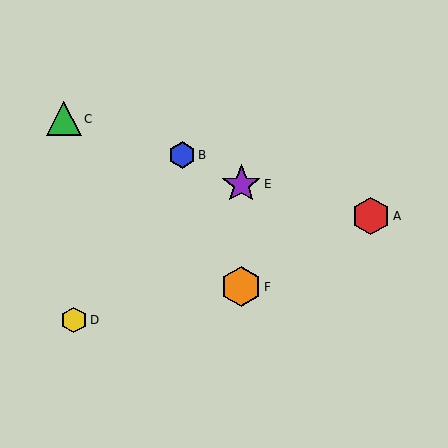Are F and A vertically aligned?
No, F is at x≈241 and A is at x≈371.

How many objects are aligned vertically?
2 objects (E, F) are aligned vertically.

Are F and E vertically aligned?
Yes, both are at x≈241.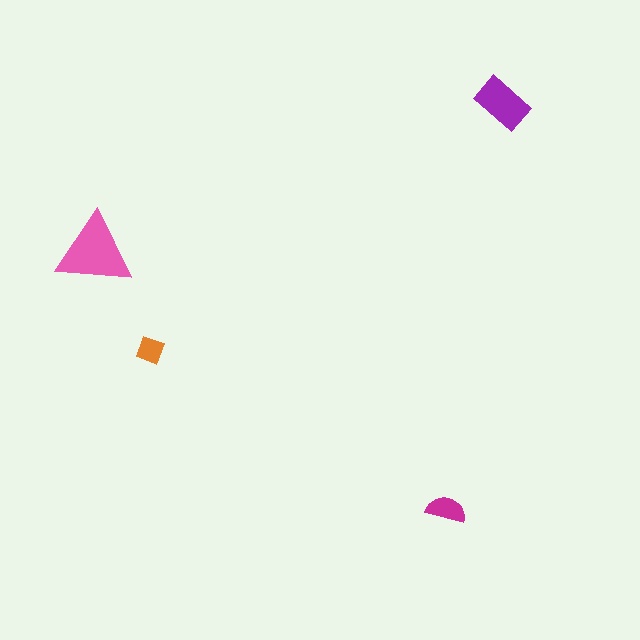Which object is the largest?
The pink triangle.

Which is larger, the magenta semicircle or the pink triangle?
The pink triangle.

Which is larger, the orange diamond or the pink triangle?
The pink triangle.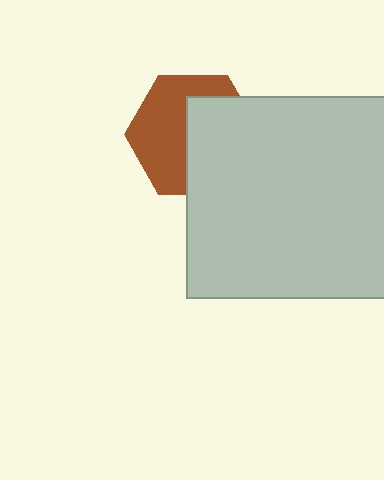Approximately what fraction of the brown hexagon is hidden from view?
Roughly 50% of the brown hexagon is hidden behind the light gray square.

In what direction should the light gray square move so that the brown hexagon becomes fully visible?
The light gray square should move right. That is the shortest direction to clear the overlap and leave the brown hexagon fully visible.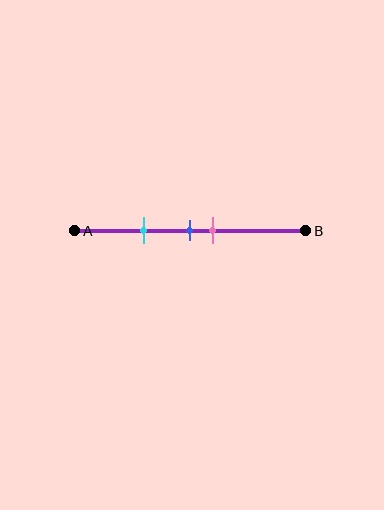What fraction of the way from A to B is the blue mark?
The blue mark is approximately 50% (0.5) of the way from A to B.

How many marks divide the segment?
There are 3 marks dividing the segment.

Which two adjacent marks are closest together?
The blue and pink marks are the closest adjacent pair.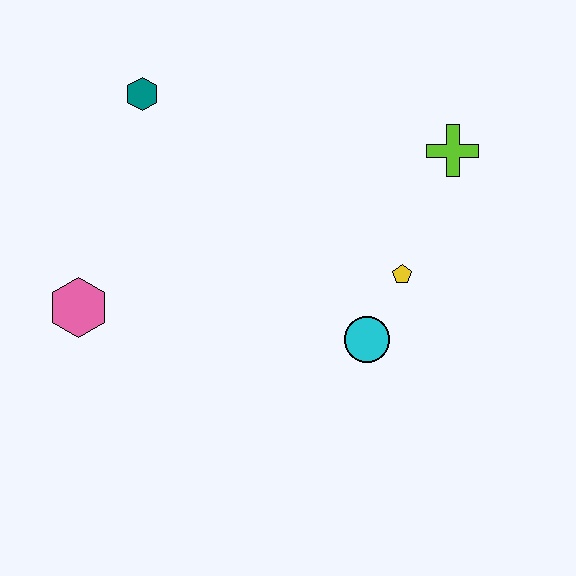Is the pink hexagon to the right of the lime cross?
No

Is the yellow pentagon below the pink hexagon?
No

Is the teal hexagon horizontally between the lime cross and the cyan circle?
No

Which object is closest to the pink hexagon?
The teal hexagon is closest to the pink hexagon.